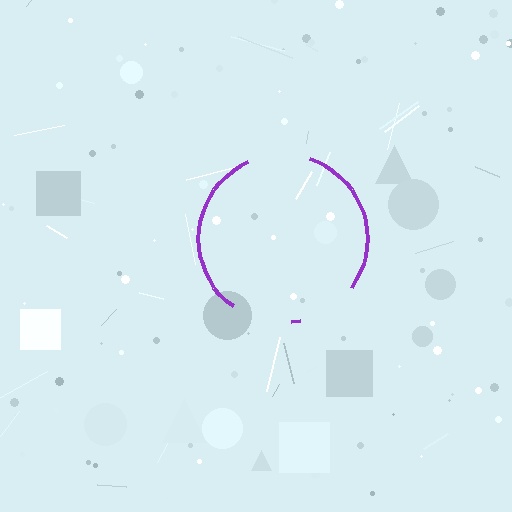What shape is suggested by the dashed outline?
The dashed outline suggests a circle.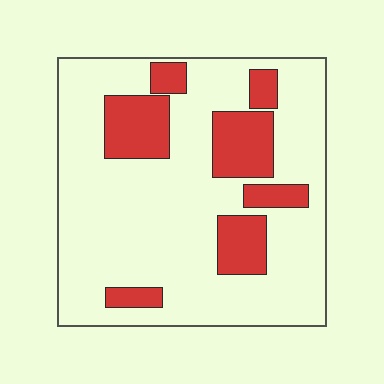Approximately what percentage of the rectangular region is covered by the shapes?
Approximately 25%.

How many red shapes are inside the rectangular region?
7.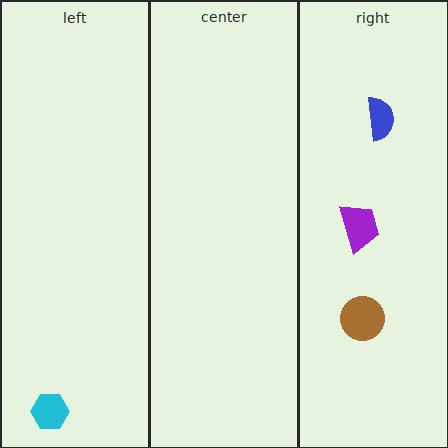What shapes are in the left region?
The cyan hexagon.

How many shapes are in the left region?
1.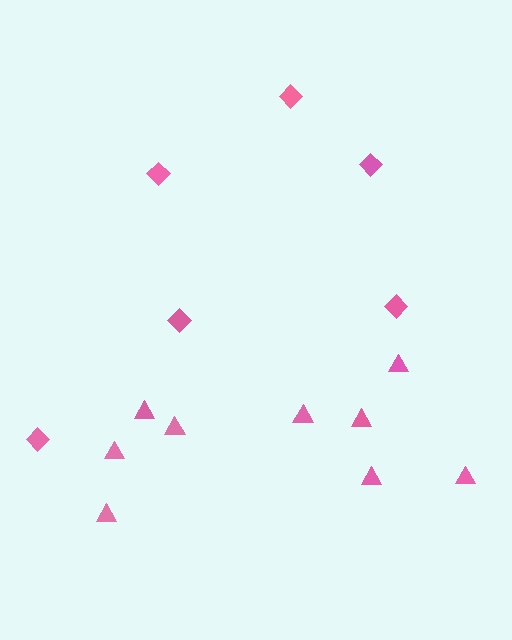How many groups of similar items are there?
There are 2 groups: one group of diamonds (6) and one group of triangles (9).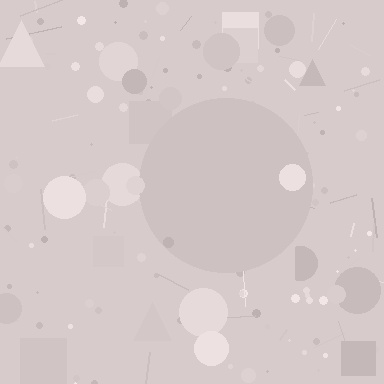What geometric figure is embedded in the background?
A circle is embedded in the background.